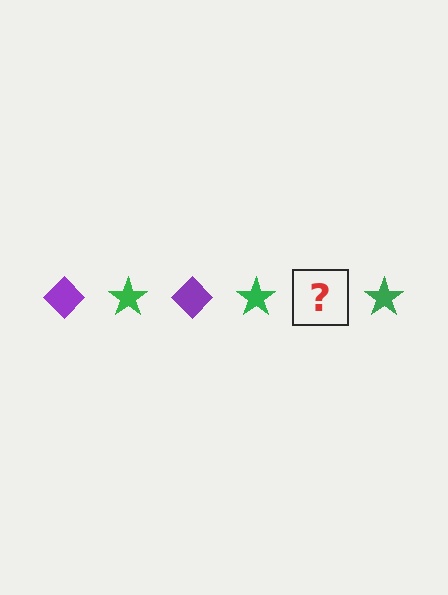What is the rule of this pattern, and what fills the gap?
The rule is that the pattern alternates between purple diamond and green star. The gap should be filled with a purple diamond.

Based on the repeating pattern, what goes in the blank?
The blank should be a purple diamond.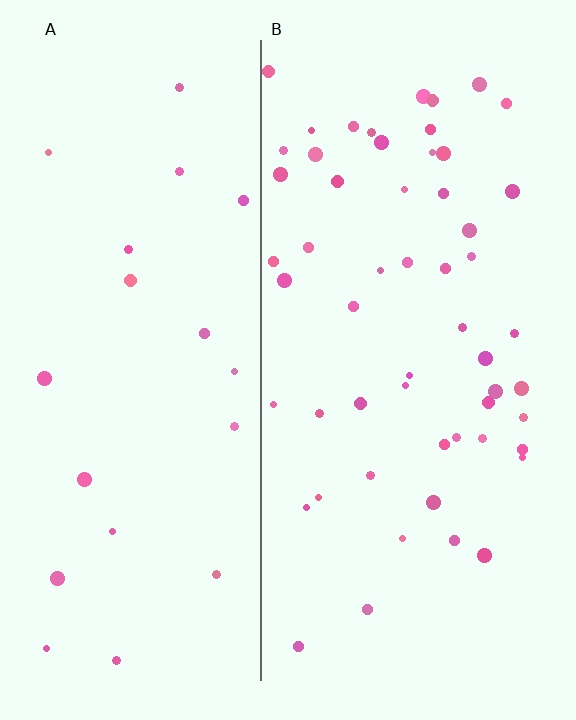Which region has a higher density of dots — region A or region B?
B (the right).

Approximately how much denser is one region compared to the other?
Approximately 2.7× — region B over region A.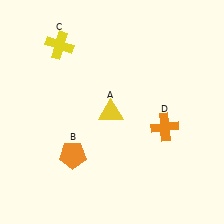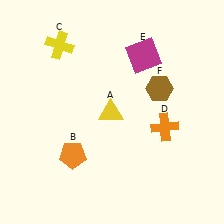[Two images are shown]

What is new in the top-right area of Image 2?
A magenta square (E) was added in the top-right area of Image 2.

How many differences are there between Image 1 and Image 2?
There are 2 differences between the two images.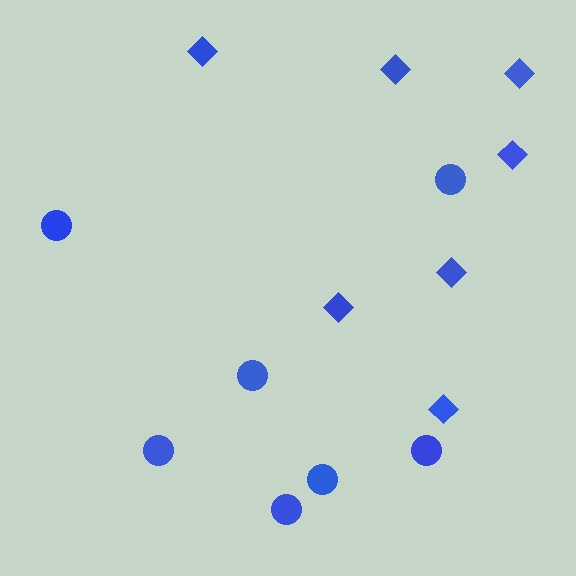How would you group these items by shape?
There are 2 groups: one group of circles (7) and one group of diamonds (7).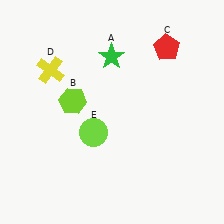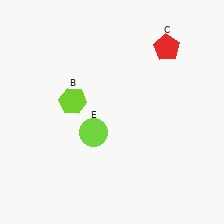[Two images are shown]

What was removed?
The green star (A), the yellow cross (D) were removed in Image 2.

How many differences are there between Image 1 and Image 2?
There are 2 differences between the two images.